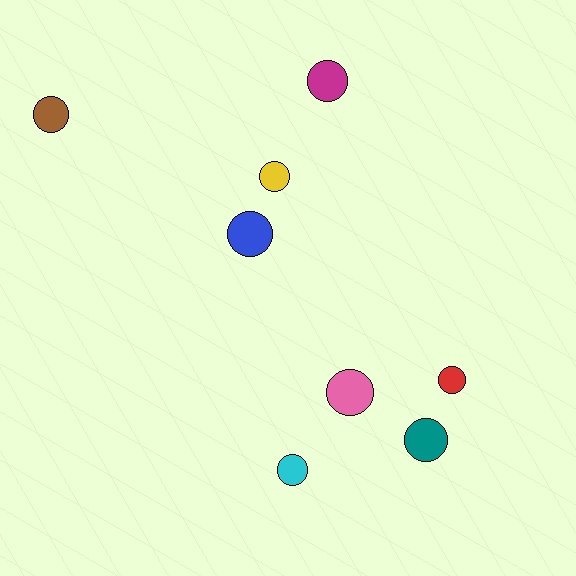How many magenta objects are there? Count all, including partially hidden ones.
There is 1 magenta object.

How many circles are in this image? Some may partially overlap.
There are 8 circles.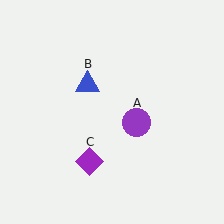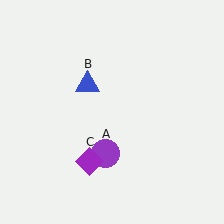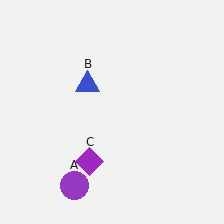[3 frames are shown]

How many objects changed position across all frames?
1 object changed position: purple circle (object A).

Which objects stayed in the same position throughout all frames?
Blue triangle (object B) and purple diamond (object C) remained stationary.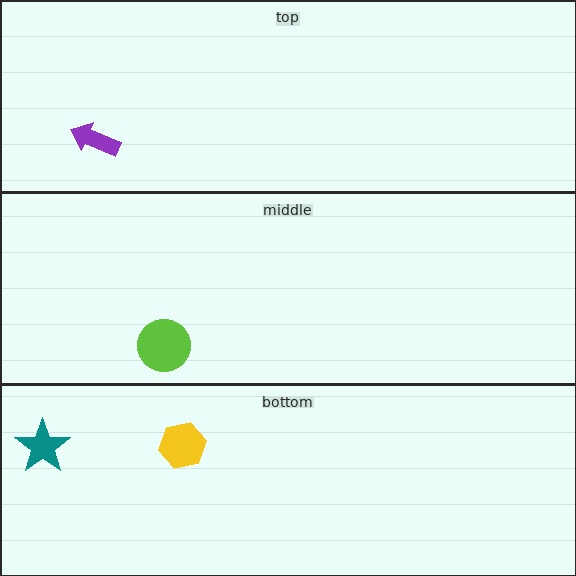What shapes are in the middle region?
The lime circle.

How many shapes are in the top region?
1.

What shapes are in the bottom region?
The yellow hexagon, the teal star.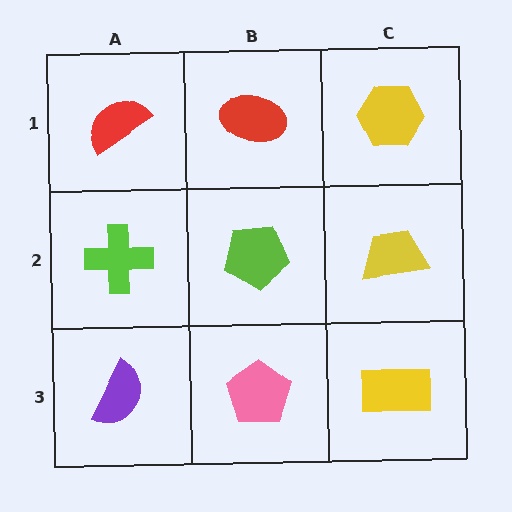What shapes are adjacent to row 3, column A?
A lime cross (row 2, column A), a pink pentagon (row 3, column B).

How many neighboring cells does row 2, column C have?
3.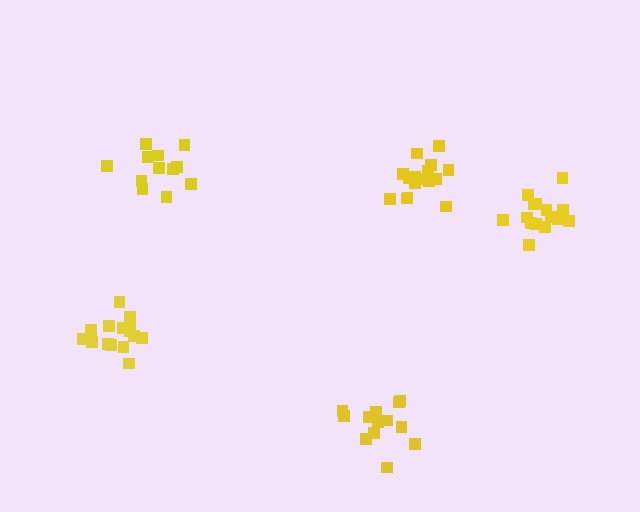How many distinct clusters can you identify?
There are 5 distinct clusters.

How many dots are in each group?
Group 1: 16 dots, Group 2: 12 dots, Group 3: 16 dots, Group 4: 15 dots, Group 5: 13 dots (72 total).